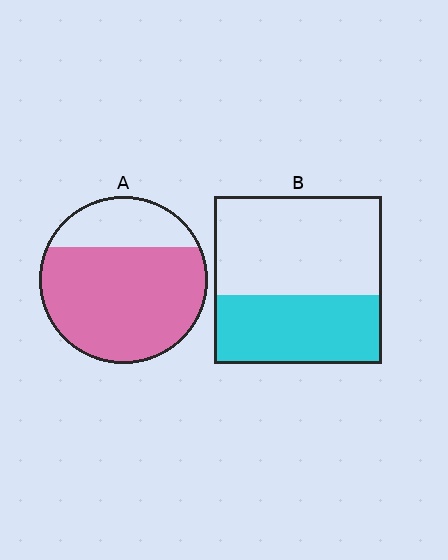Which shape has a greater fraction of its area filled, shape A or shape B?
Shape A.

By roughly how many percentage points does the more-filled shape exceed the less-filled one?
By roughly 35 percentage points (A over B).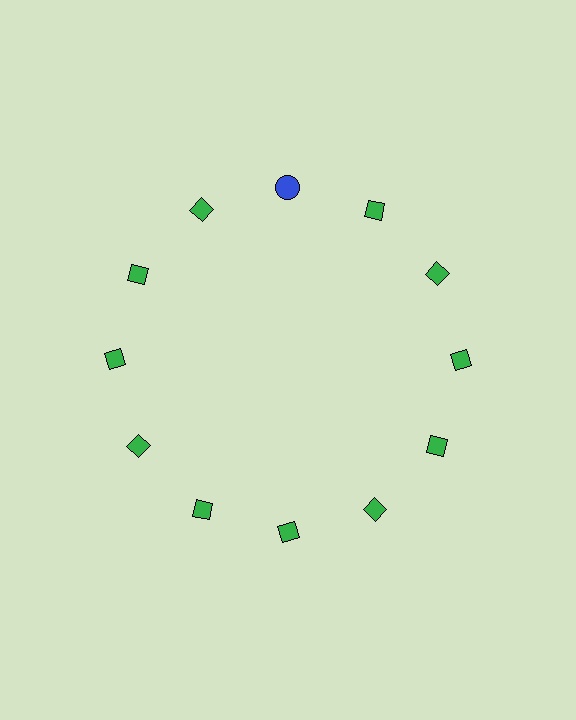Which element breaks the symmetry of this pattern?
The blue circle at roughly the 12 o'clock position breaks the symmetry. All other shapes are green diamonds.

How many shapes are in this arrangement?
There are 12 shapes arranged in a ring pattern.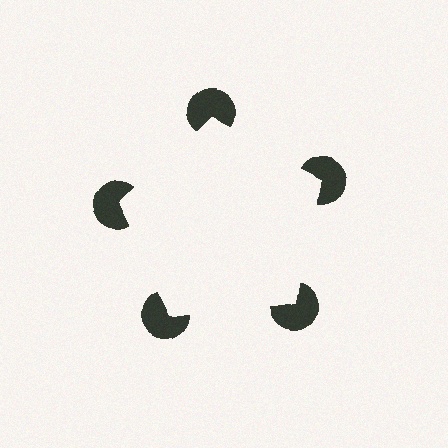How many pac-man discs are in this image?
There are 5 — one at each vertex of the illusory pentagon.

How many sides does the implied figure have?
5 sides.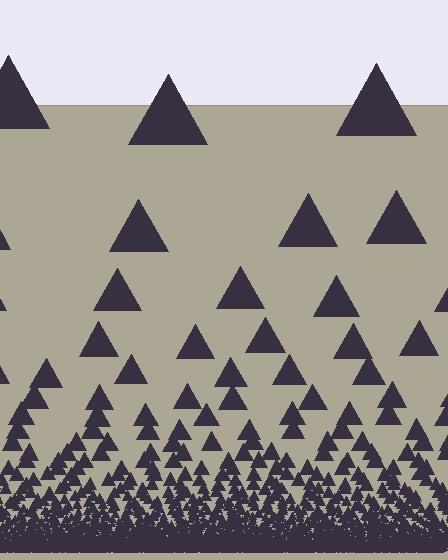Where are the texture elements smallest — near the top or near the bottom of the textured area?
Near the bottom.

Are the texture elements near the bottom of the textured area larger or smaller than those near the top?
Smaller. The gradient is inverted — elements near the bottom are smaller and denser.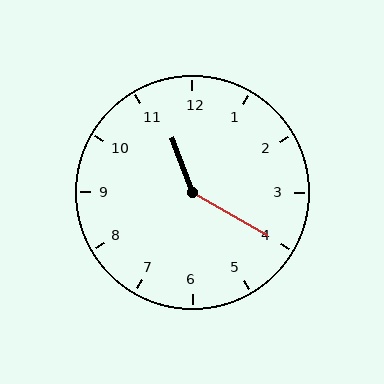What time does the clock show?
11:20.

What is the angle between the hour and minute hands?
Approximately 140 degrees.